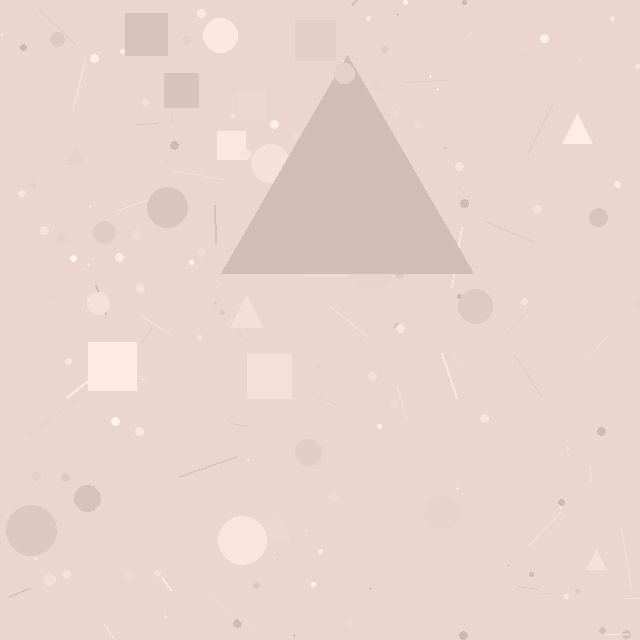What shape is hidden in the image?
A triangle is hidden in the image.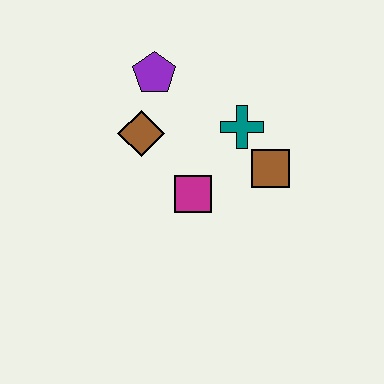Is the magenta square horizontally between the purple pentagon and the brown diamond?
No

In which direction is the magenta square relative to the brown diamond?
The magenta square is below the brown diamond.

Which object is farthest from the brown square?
The purple pentagon is farthest from the brown square.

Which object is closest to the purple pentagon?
The brown diamond is closest to the purple pentagon.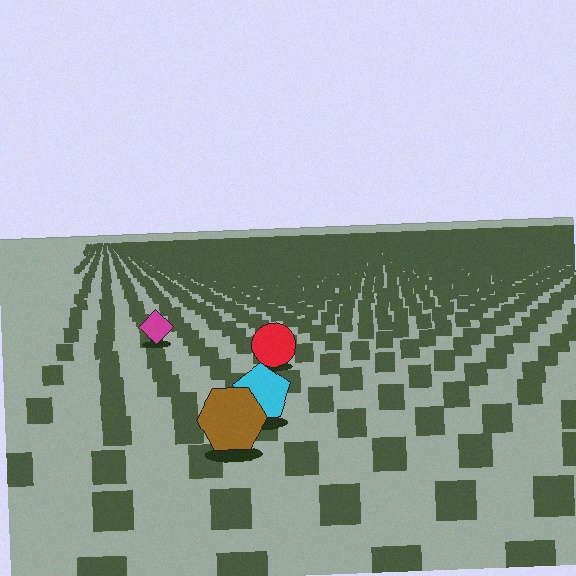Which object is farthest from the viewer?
The magenta diamond is farthest from the viewer. It appears smaller and the ground texture around it is denser.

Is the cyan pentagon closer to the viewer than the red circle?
Yes. The cyan pentagon is closer — you can tell from the texture gradient: the ground texture is coarser near it.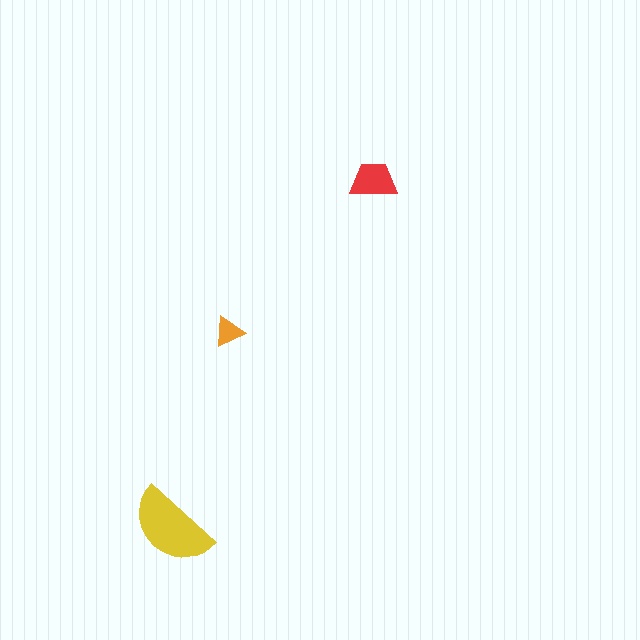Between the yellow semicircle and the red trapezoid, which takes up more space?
The yellow semicircle.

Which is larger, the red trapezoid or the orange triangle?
The red trapezoid.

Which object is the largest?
The yellow semicircle.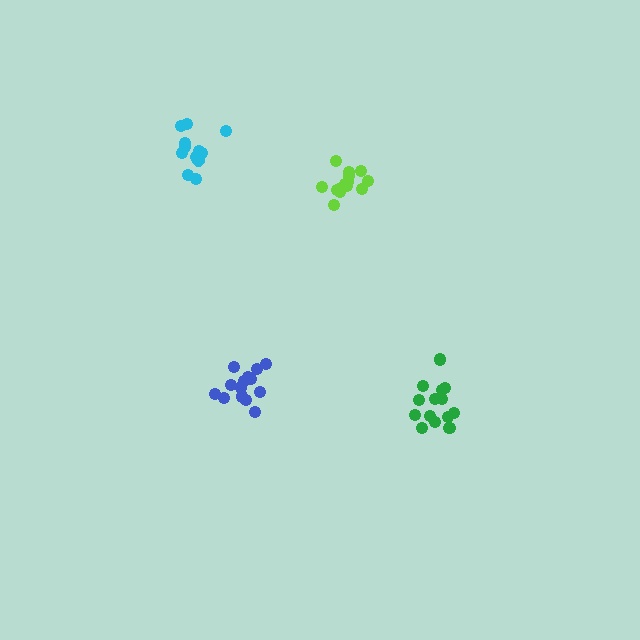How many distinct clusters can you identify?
There are 4 distinct clusters.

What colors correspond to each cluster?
The clusters are colored: blue, cyan, green, lime.